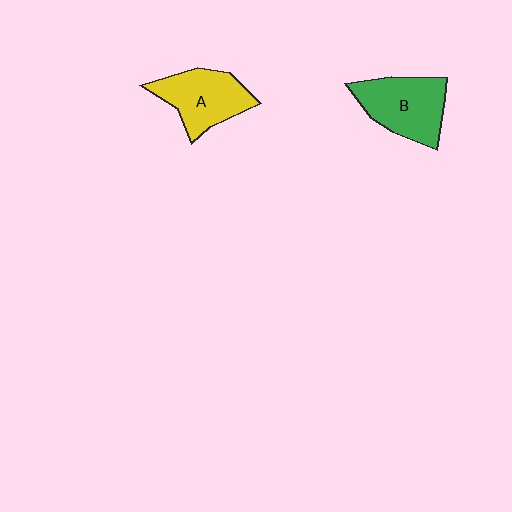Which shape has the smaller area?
Shape A (yellow).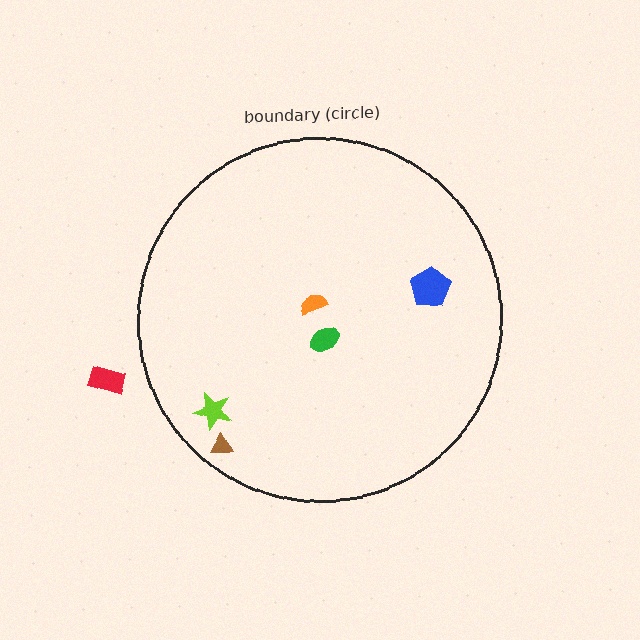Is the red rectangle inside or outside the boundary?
Outside.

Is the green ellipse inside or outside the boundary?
Inside.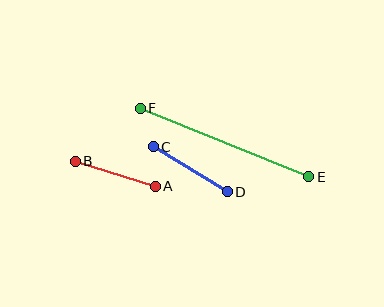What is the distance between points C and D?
The distance is approximately 87 pixels.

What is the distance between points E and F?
The distance is approximately 182 pixels.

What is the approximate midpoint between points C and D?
The midpoint is at approximately (190, 169) pixels.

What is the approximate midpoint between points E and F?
The midpoint is at approximately (224, 142) pixels.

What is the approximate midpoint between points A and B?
The midpoint is at approximately (115, 174) pixels.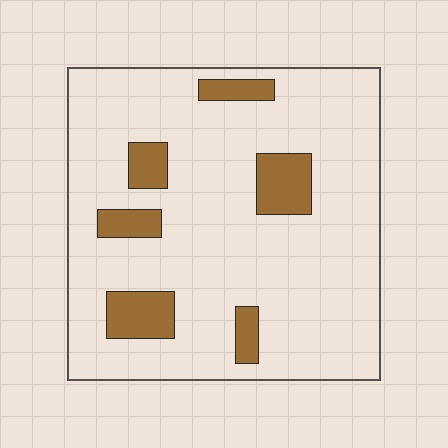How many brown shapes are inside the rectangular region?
6.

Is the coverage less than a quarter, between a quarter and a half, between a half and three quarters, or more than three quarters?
Less than a quarter.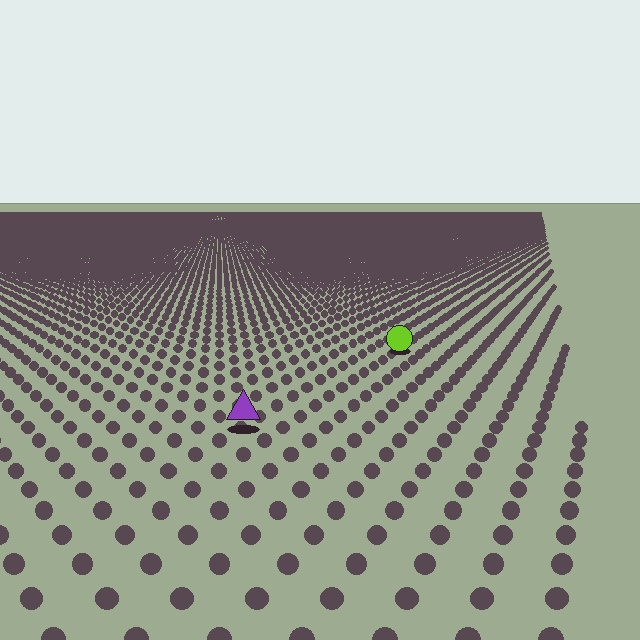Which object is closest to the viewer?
The purple triangle is closest. The texture marks near it are larger and more spread out.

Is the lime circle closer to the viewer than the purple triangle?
No. The purple triangle is closer — you can tell from the texture gradient: the ground texture is coarser near it.